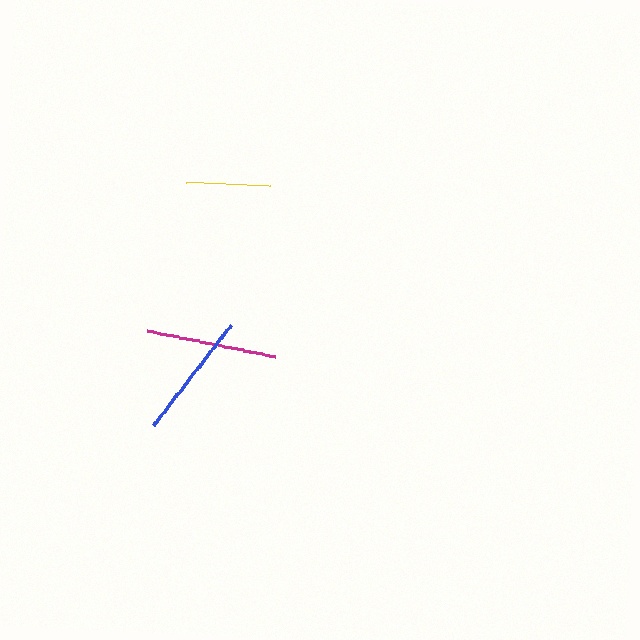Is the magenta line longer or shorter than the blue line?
The magenta line is longer than the blue line.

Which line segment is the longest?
The magenta line is the longest at approximately 130 pixels.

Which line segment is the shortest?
The yellow line is the shortest at approximately 84 pixels.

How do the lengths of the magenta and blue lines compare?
The magenta and blue lines are approximately the same length.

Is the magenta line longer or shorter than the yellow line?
The magenta line is longer than the yellow line.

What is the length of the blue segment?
The blue segment is approximately 127 pixels long.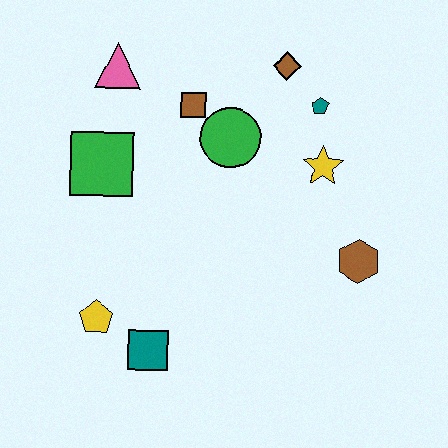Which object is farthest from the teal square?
The brown diamond is farthest from the teal square.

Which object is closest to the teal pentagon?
The brown diamond is closest to the teal pentagon.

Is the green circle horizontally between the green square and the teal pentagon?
Yes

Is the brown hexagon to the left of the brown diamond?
No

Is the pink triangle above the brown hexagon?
Yes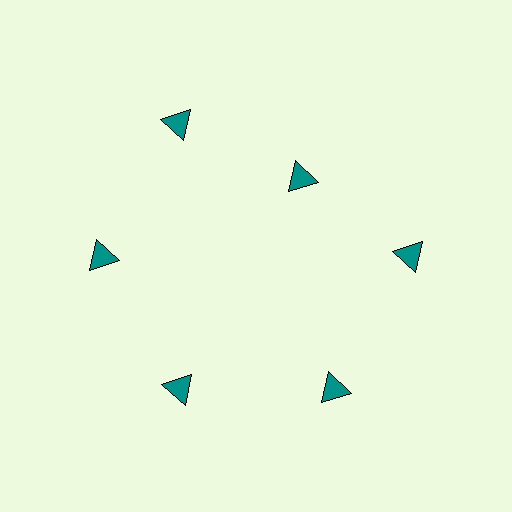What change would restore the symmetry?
The symmetry would be restored by moving it outward, back onto the ring so that all 6 triangles sit at equal angles and equal distance from the center.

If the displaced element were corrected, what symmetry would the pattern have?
It would have 6-fold rotational symmetry — the pattern would map onto itself every 60 degrees.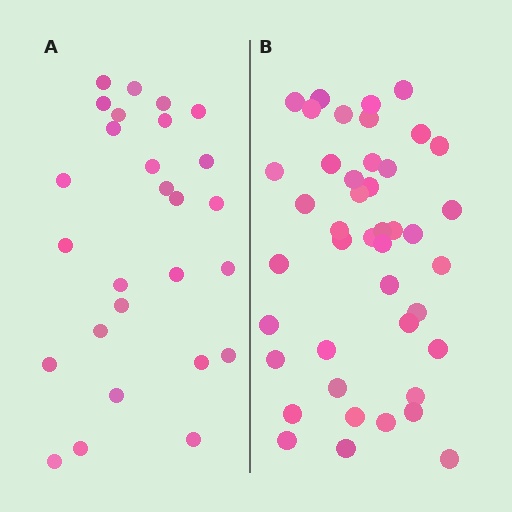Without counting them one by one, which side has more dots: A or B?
Region B (the right region) has more dots.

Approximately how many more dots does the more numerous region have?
Region B has approximately 15 more dots than region A.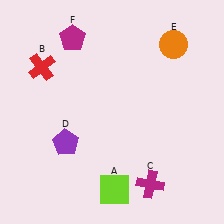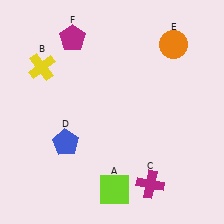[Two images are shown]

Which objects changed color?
B changed from red to yellow. D changed from purple to blue.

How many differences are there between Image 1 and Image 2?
There are 2 differences between the two images.